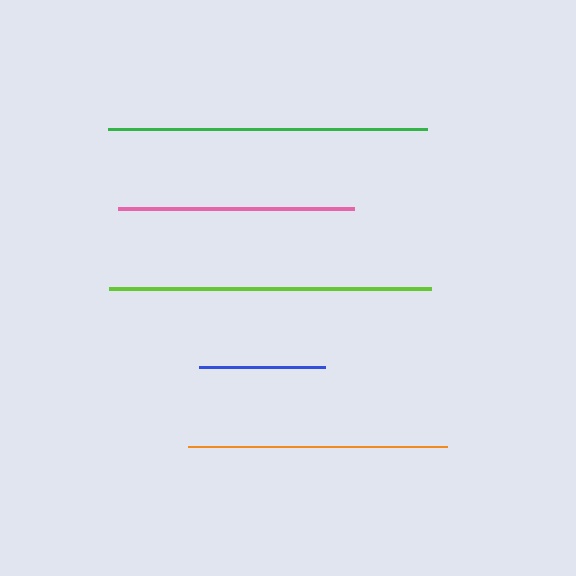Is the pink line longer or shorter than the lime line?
The lime line is longer than the pink line.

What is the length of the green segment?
The green segment is approximately 320 pixels long.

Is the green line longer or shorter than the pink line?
The green line is longer than the pink line.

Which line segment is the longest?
The lime line is the longest at approximately 322 pixels.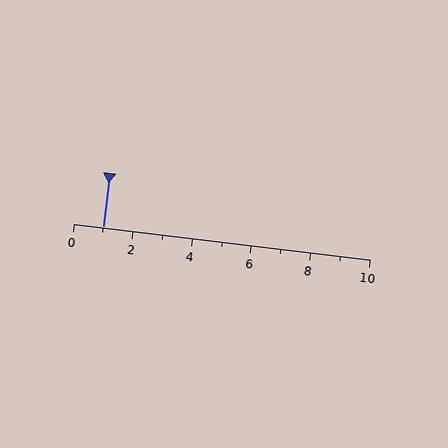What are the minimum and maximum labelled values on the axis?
The axis runs from 0 to 10.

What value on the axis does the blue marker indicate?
The marker indicates approximately 1.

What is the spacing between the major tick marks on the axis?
The major ticks are spaced 2 apart.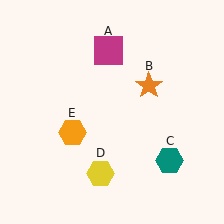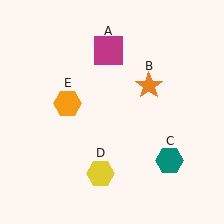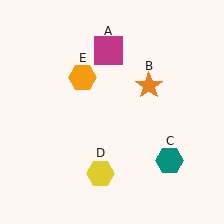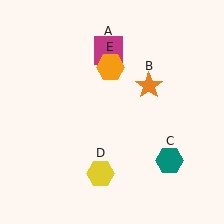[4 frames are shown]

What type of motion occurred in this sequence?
The orange hexagon (object E) rotated clockwise around the center of the scene.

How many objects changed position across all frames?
1 object changed position: orange hexagon (object E).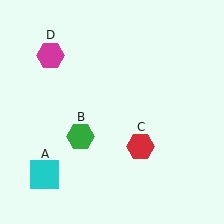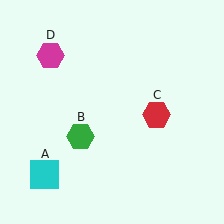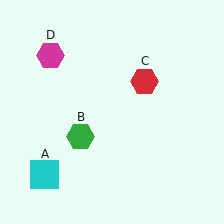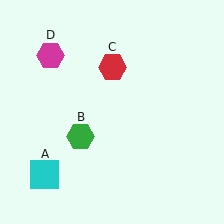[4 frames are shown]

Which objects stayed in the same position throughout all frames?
Cyan square (object A) and green hexagon (object B) and magenta hexagon (object D) remained stationary.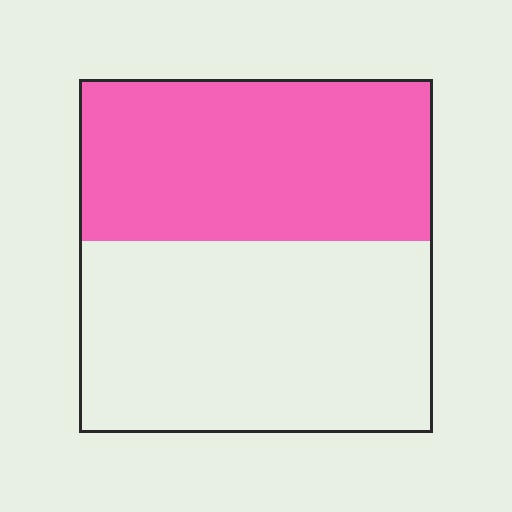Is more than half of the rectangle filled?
No.